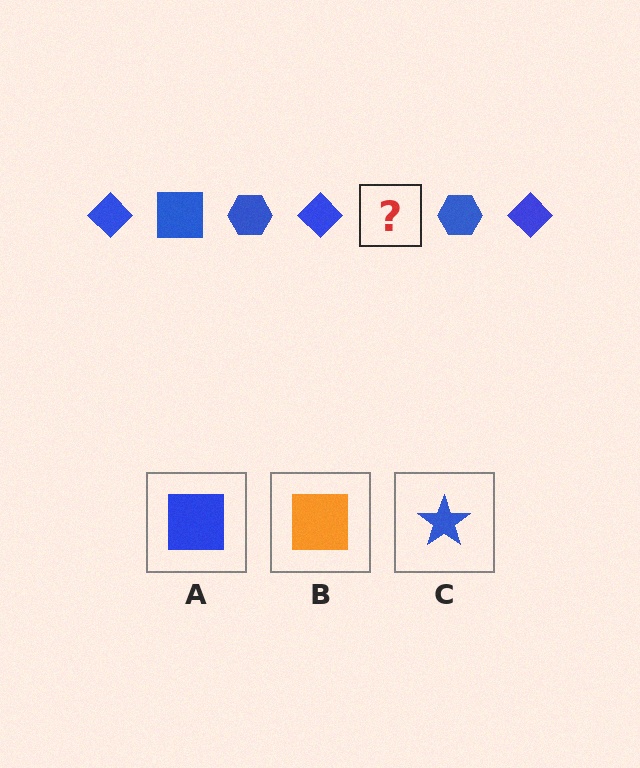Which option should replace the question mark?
Option A.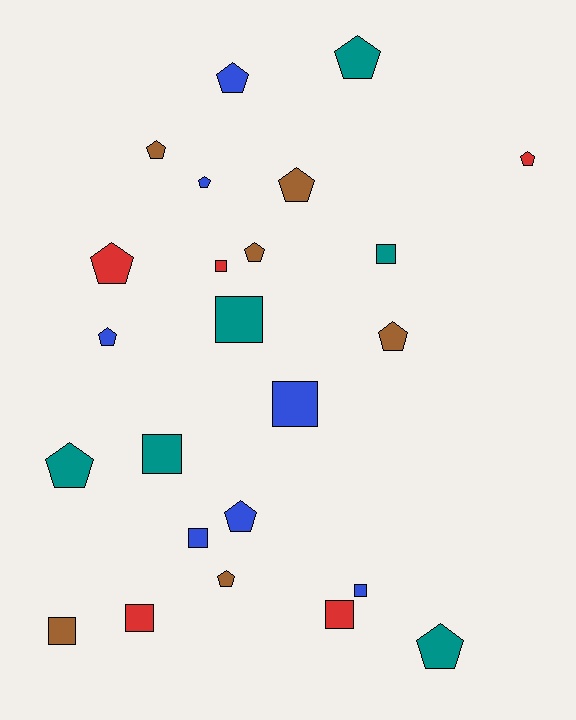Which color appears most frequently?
Blue, with 7 objects.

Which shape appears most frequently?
Pentagon, with 14 objects.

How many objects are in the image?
There are 24 objects.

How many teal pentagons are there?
There are 3 teal pentagons.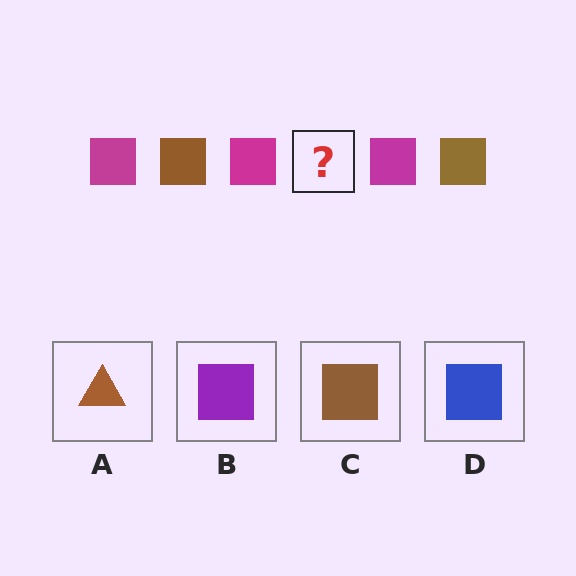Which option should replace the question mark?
Option C.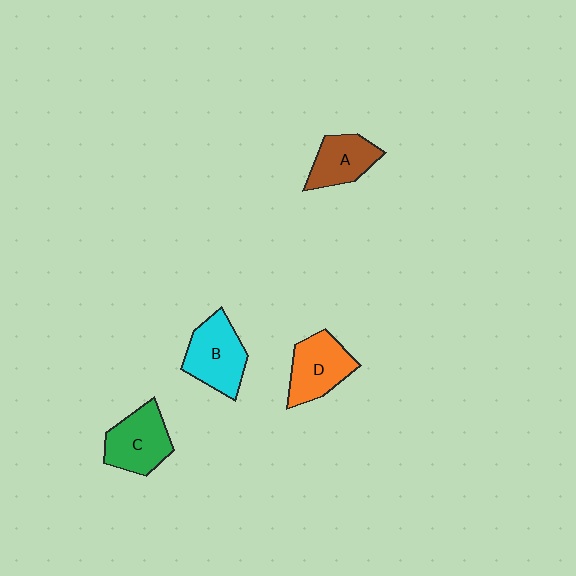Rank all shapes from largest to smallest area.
From largest to smallest: B (cyan), C (green), D (orange), A (brown).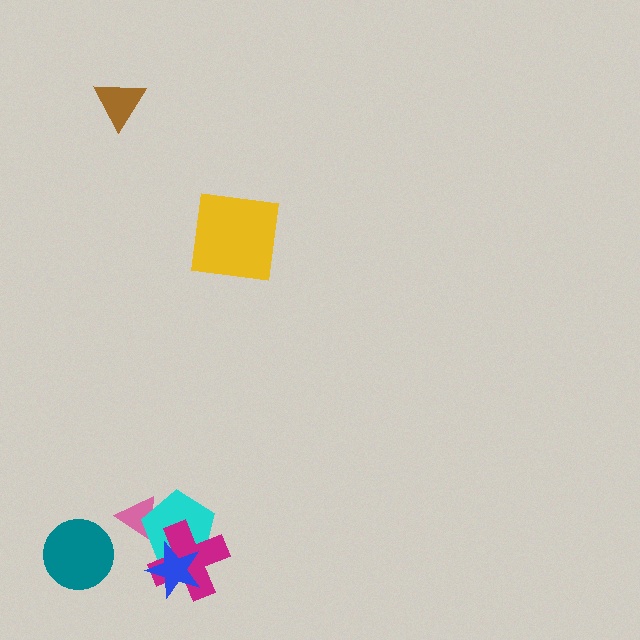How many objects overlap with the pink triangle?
1 object overlaps with the pink triangle.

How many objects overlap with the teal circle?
0 objects overlap with the teal circle.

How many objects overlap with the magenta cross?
2 objects overlap with the magenta cross.